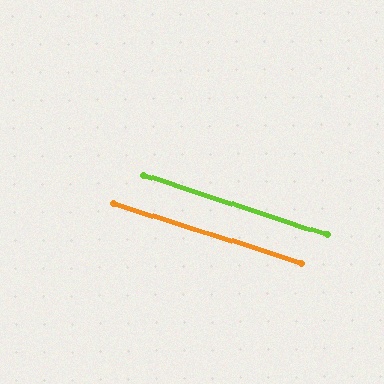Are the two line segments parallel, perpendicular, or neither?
Parallel — their directions differ by only 0.2°.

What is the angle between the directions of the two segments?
Approximately 0 degrees.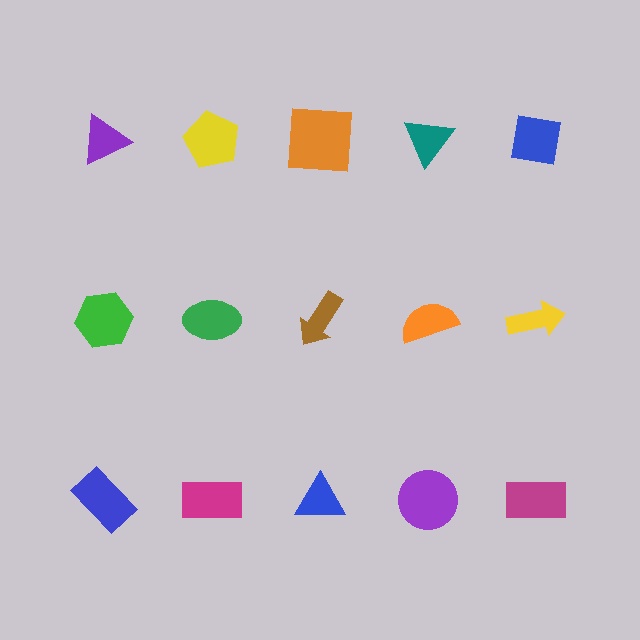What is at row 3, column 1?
A blue rectangle.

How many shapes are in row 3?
5 shapes.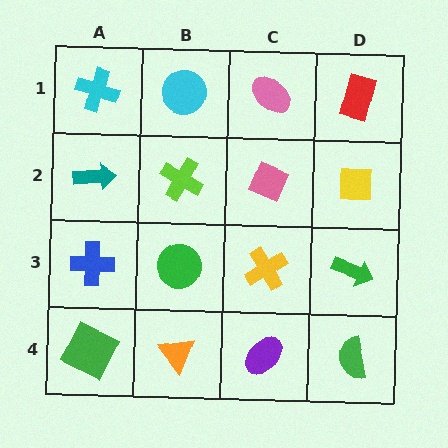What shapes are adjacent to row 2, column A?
A cyan cross (row 1, column A), a blue cross (row 3, column A), a lime cross (row 2, column B).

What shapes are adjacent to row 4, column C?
A yellow cross (row 3, column C), an orange triangle (row 4, column B), a green semicircle (row 4, column D).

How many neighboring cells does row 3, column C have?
4.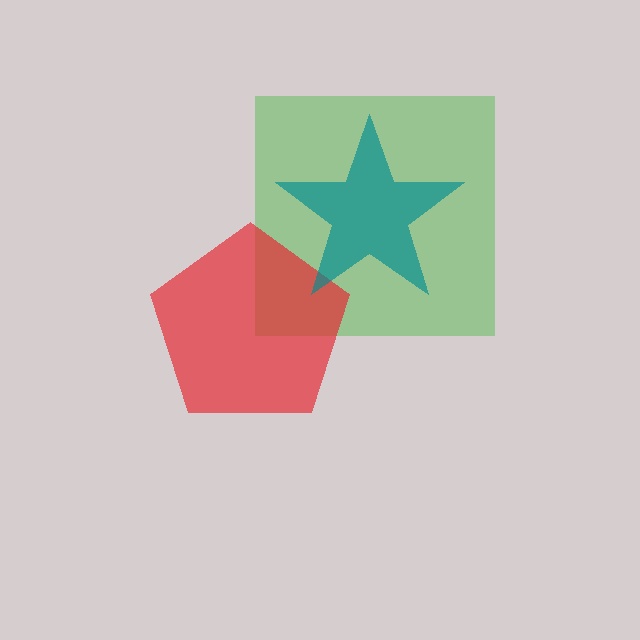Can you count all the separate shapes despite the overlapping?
Yes, there are 3 separate shapes.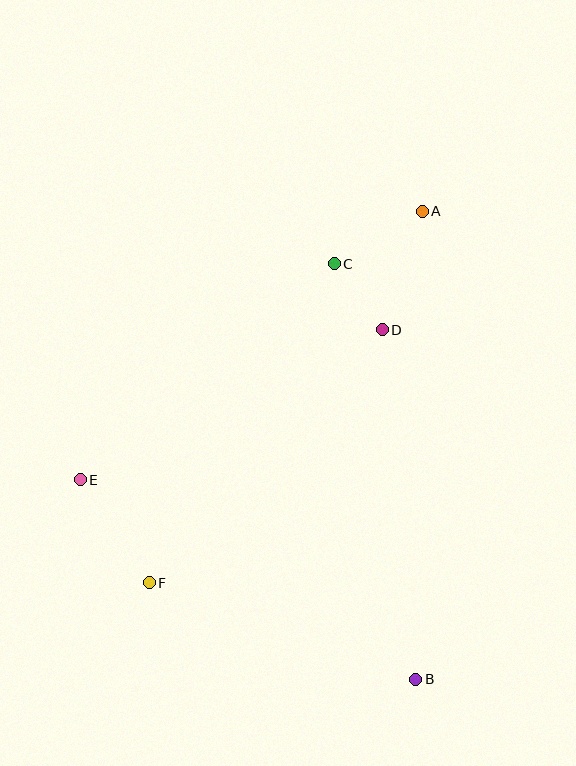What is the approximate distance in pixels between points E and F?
The distance between E and F is approximately 124 pixels.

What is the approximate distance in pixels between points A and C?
The distance between A and C is approximately 102 pixels.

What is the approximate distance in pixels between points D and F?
The distance between D and F is approximately 344 pixels.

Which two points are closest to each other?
Points C and D are closest to each other.